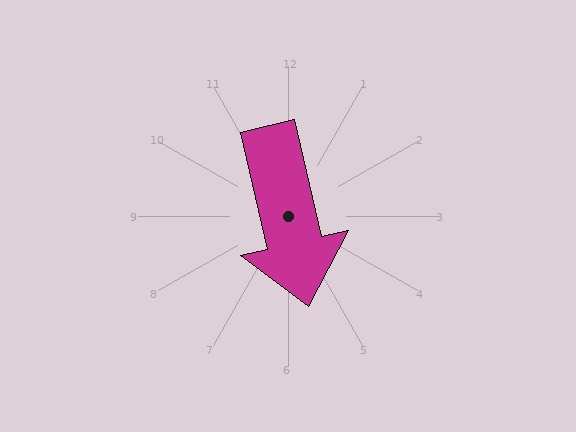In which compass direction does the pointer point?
South.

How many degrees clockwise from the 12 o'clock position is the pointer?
Approximately 167 degrees.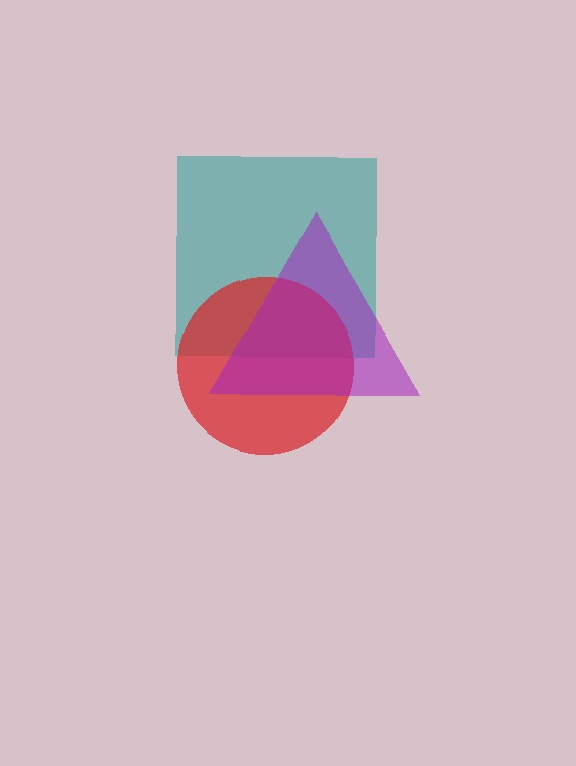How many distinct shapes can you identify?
There are 3 distinct shapes: a teal square, a red circle, a purple triangle.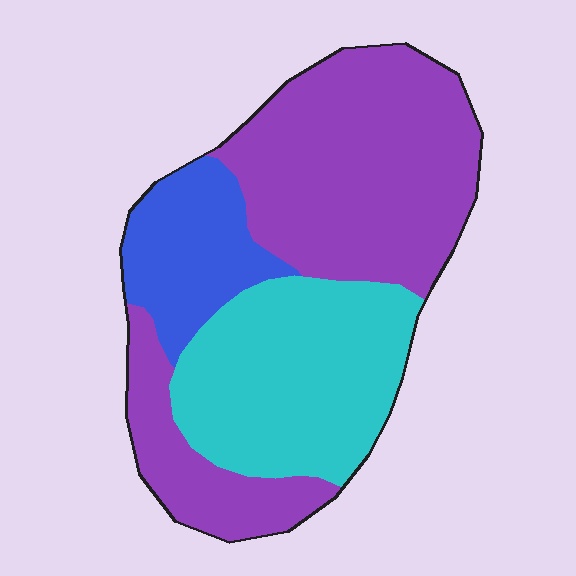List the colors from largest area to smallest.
From largest to smallest: purple, cyan, blue.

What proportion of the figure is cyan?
Cyan takes up about one third (1/3) of the figure.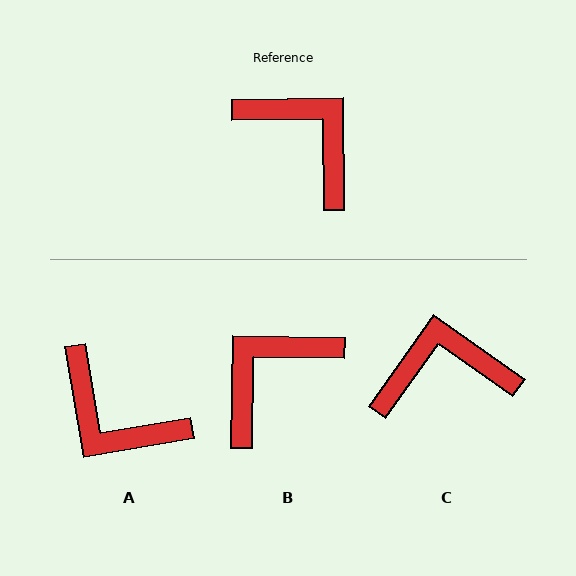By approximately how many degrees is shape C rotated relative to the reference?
Approximately 54 degrees counter-clockwise.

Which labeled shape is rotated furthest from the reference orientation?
A, about 171 degrees away.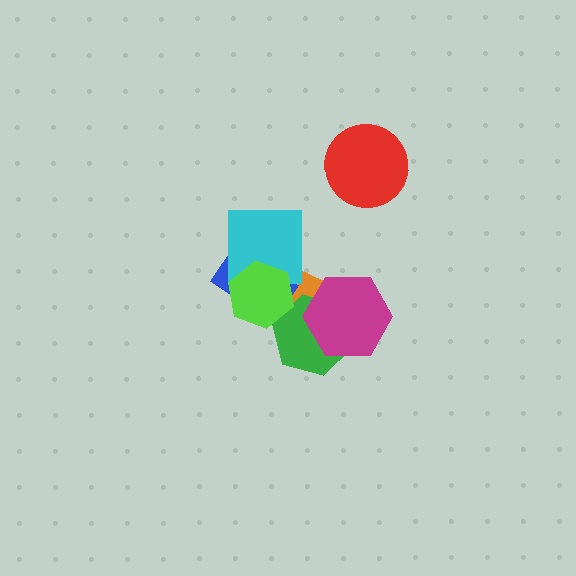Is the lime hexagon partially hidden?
No, no other shape covers it.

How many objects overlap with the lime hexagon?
4 objects overlap with the lime hexagon.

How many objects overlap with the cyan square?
3 objects overlap with the cyan square.